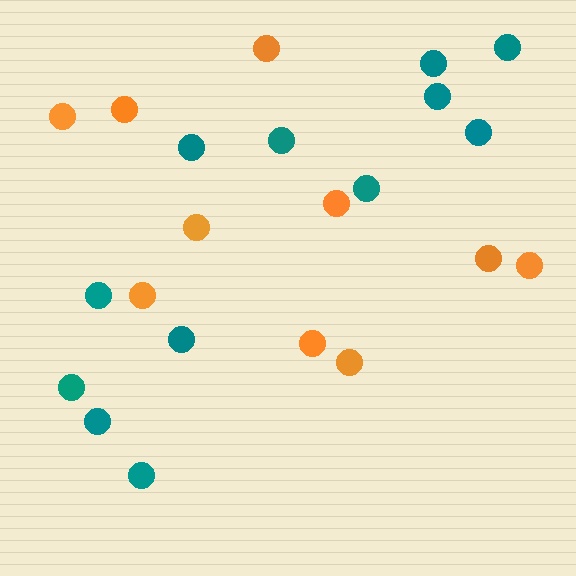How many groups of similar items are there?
There are 2 groups: one group of teal circles (12) and one group of orange circles (10).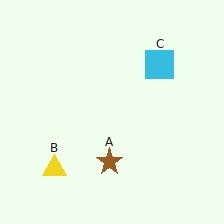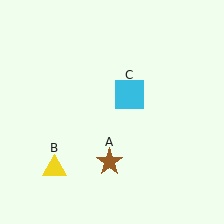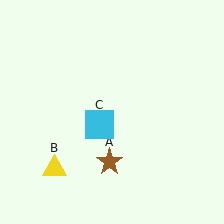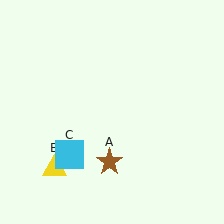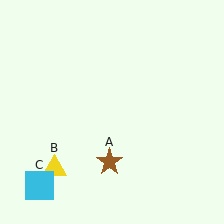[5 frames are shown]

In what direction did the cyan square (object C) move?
The cyan square (object C) moved down and to the left.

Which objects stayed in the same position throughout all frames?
Brown star (object A) and yellow triangle (object B) remained stationary.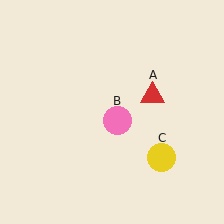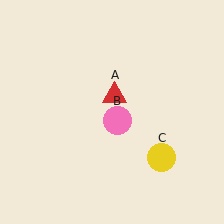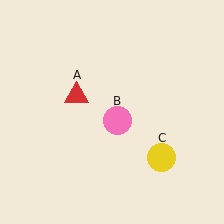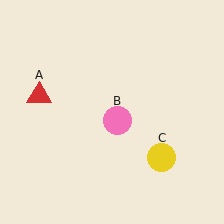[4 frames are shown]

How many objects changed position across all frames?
1 object changed position: red triangle (object A).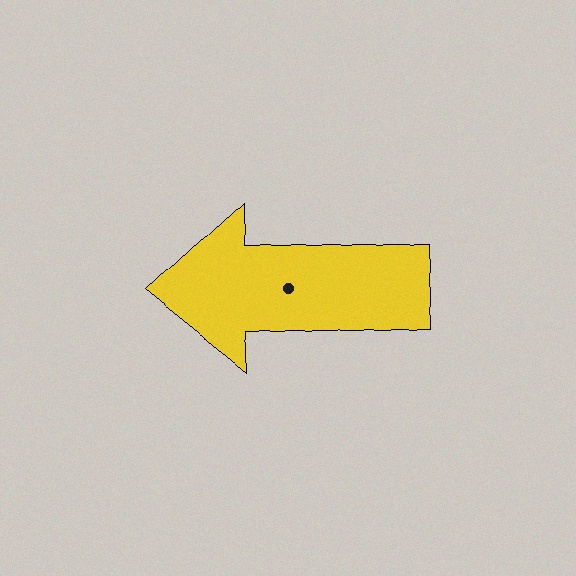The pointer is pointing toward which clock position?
Roughly 9 o'clock.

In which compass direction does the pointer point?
West.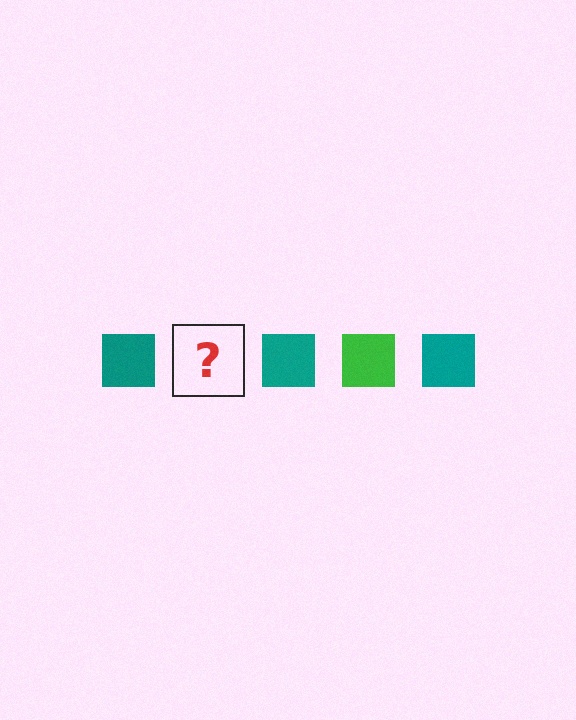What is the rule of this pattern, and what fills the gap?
The rule is that the pattern cycles through teal, green squares. The gap should be filled with a green square.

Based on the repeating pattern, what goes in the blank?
The blank should be a green square.